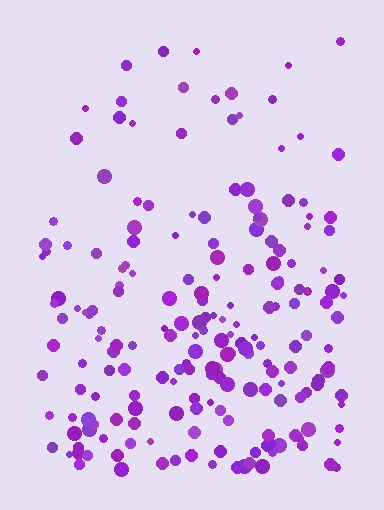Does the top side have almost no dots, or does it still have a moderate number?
Still a moderate number, just noticeably fewer than the bottom.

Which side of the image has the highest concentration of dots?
The bottom.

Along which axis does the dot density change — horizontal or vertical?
Vertical.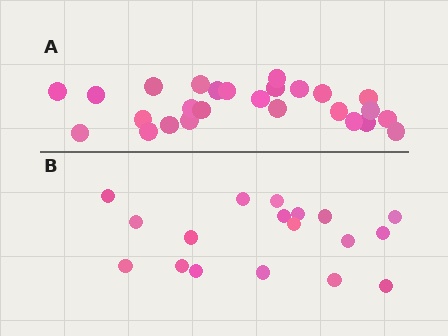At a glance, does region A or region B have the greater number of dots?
Region A (the top region) has more dots.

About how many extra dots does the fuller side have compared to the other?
Region A has roughly 8 or so more dots than region B.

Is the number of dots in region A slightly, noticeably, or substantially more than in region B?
Region A has noticeably more, but not dramatically so. The ratio is roughly 1.4 to 1.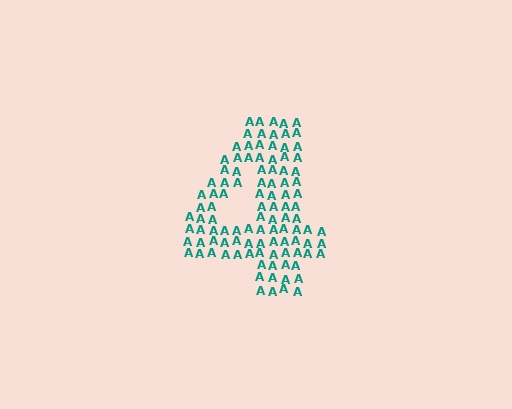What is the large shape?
The large shape is the digit 4.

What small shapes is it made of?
It is made of small letter A's.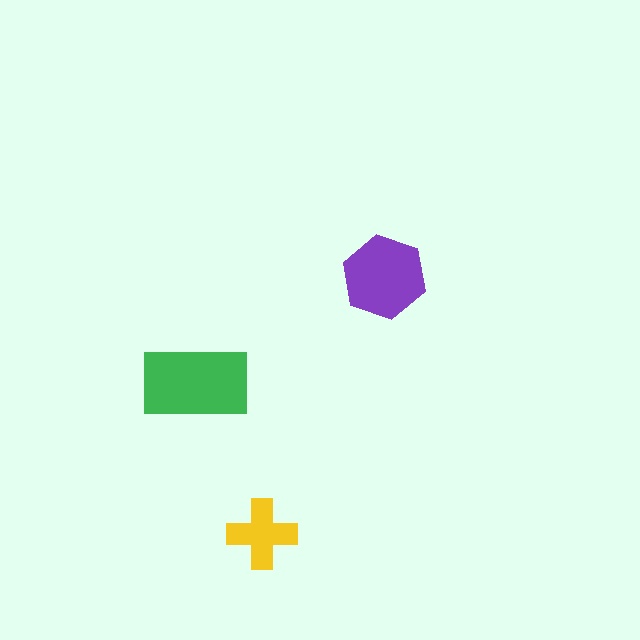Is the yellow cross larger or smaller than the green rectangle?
Smaller.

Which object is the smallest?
The yellow cross.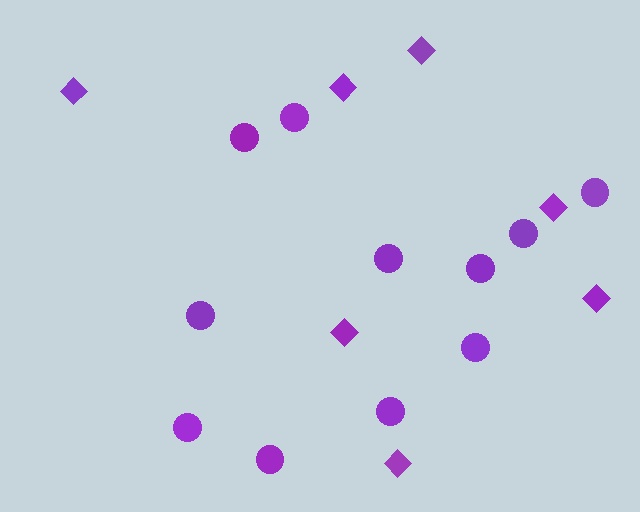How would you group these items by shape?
There are 2 groups: one group of circles (11) and one group of diamonds (7).